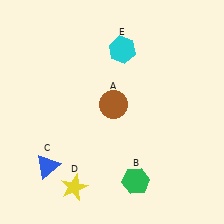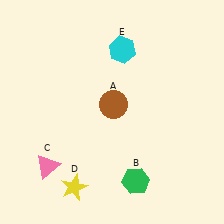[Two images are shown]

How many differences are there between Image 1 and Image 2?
There is 1 difference between the two images.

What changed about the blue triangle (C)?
In Image 1, C is blue. In Image 2, it changed to pink.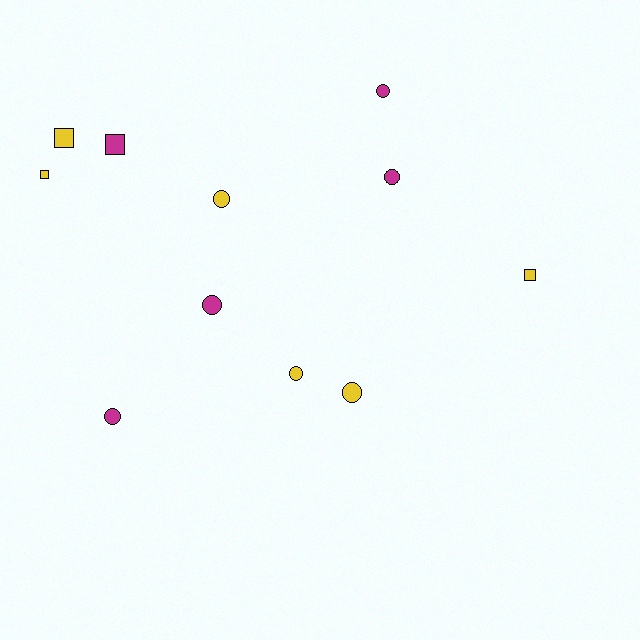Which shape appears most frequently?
Circle, with 7 objects.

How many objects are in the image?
There are 11 objects.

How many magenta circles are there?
There are 4 magenta circles.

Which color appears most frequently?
Yellow, with 6 objects.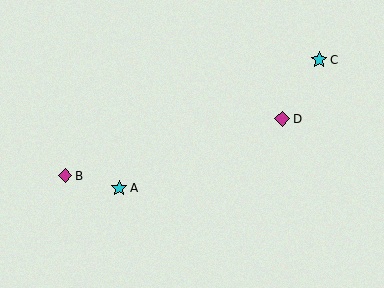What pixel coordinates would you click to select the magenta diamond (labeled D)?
Click at (282, 119) to select the magenta diamond D.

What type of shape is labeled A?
Shape A is a cyan star.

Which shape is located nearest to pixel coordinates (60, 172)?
The magenta diamond (labeled B) at (65, 176) is nearest to that location.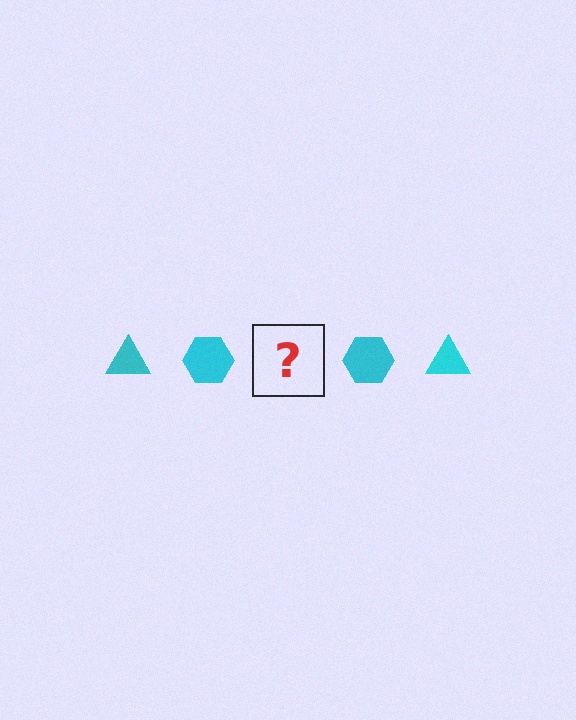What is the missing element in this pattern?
The missing element is a cyan triangle.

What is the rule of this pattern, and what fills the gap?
The rule is that the pattern cycles through triangle, hexagon shapes in cyan. The gap should be filled with a cyan triangle.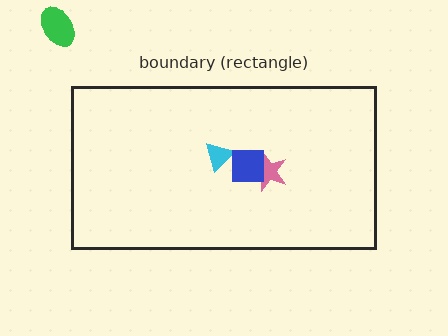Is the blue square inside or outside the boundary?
Inside.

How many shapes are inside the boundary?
3 inside, 1 outside.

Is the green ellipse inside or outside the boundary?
Outside.